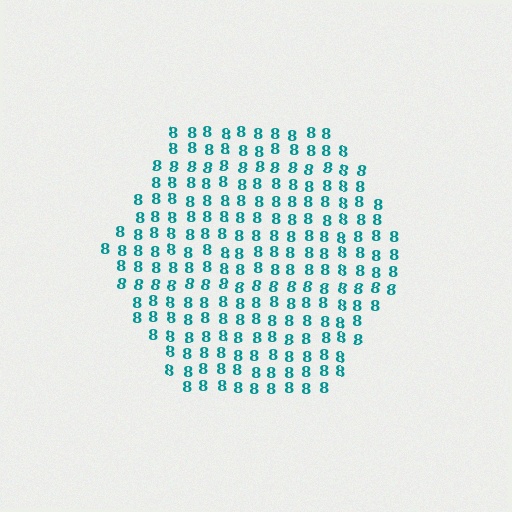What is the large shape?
The large shape is a hexagon.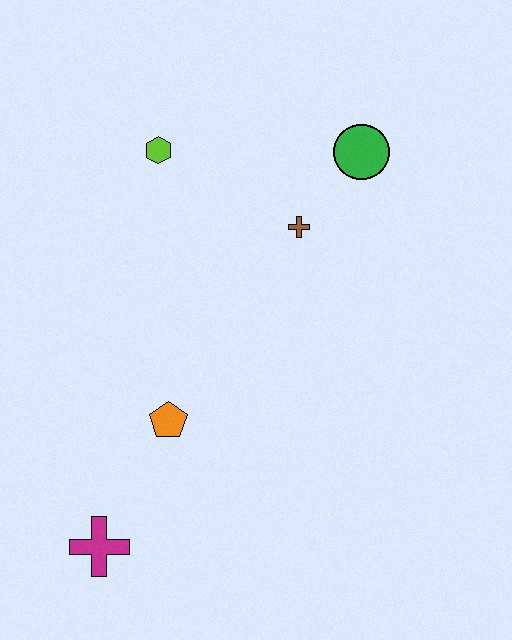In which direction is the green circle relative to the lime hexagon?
The green circle is to the right of the lime hexagon.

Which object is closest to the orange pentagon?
The magenta cross is closest to the orange pentagon.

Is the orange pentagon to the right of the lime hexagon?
Yes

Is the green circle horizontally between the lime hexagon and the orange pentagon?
No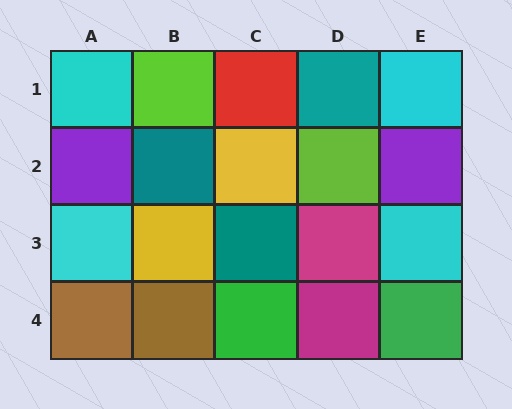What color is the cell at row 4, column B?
Brown.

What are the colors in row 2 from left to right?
Purple, teal, yellow, lime, purple.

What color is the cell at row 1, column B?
Lime.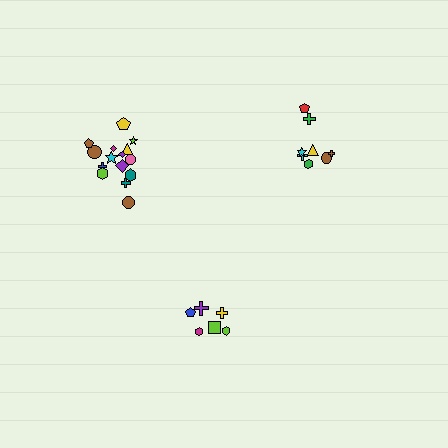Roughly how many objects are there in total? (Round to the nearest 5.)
Roughly 30 objects in total.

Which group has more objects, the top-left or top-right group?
The top-left group.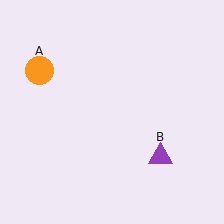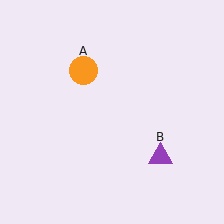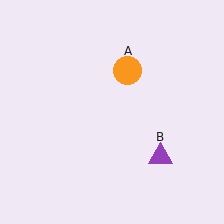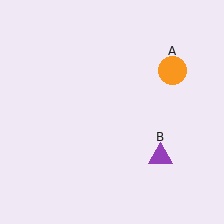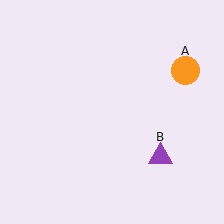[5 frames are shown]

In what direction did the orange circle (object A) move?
The orange circle (object A) moved right.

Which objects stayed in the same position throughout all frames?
Purple triangle (object B) remained stationary.